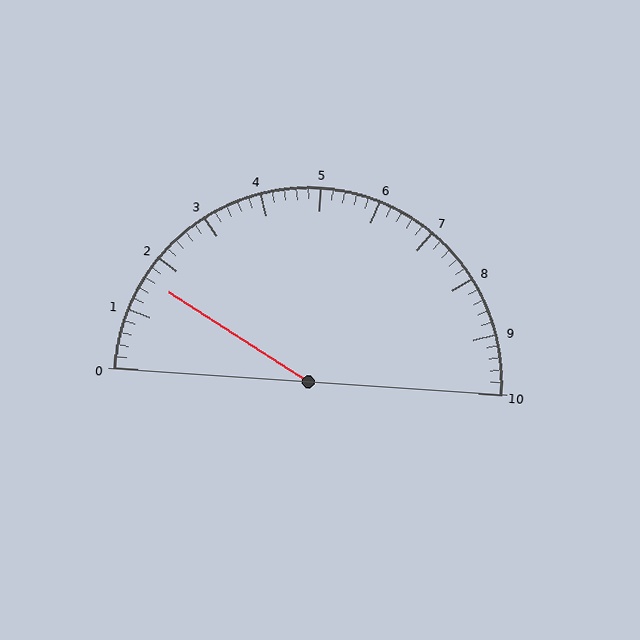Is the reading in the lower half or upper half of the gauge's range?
The reading is in the lower half of the range (0 to 10).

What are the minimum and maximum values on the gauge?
The gauge ranges from 0 to 10.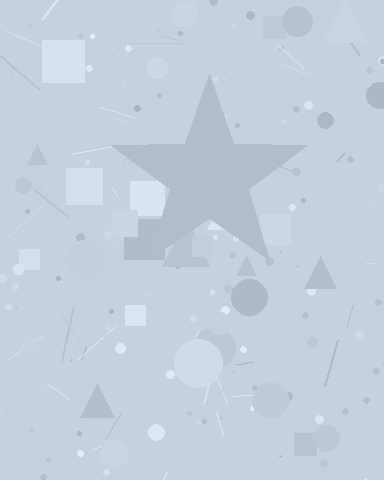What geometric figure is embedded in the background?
A star is embedded in the background.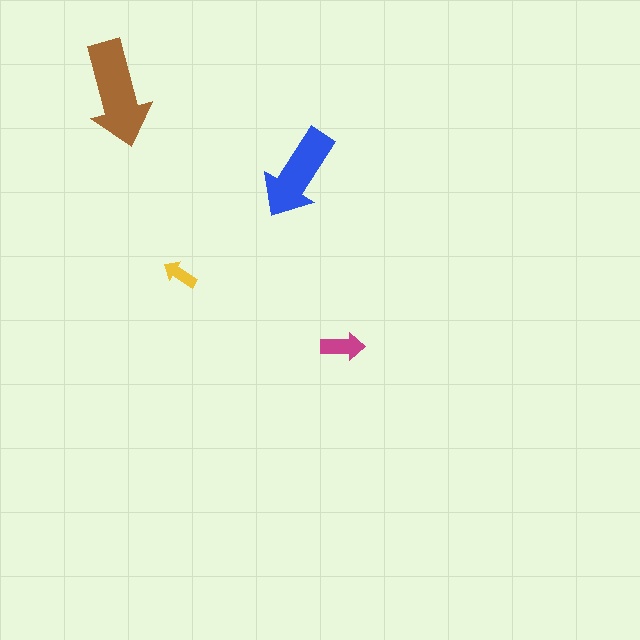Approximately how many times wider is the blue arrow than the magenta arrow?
About 2 times wider.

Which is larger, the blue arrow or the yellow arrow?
The blue one.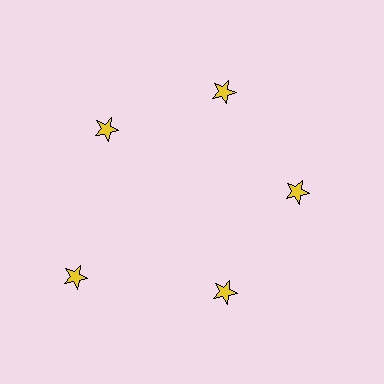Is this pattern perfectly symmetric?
No. The 5 yellow stars are arranged in a ring, but one element near the 8 o'clock position is pushed outward from the center, breaking the 5-fold rotational symmetry.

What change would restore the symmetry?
The symmetry would be restored by moving it inward, back onto the ring so that all 5 stars sit at equal angles and equal distance from the center.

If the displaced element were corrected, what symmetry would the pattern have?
It would have 5-fold rotational symmetry — the pattern would map onto itself every 72 degrees.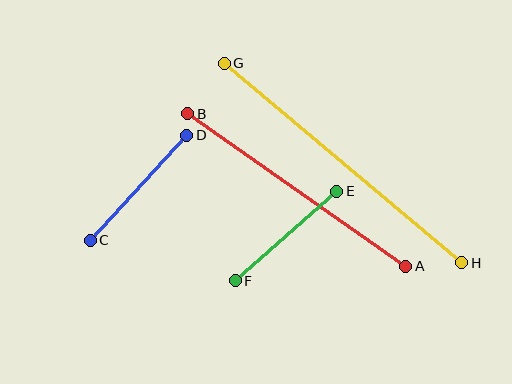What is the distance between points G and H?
The distance is approximately 310 pixels.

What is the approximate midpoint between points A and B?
The midpoint is at approximately (297, 190) pixels.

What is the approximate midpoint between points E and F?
The midpoint is at approximately (286, 236) pixels.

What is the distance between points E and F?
The distance is approximately 135 pixels.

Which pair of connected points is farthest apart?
Points G and H are farthest apart.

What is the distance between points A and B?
The distance is approximately 266 pixels.